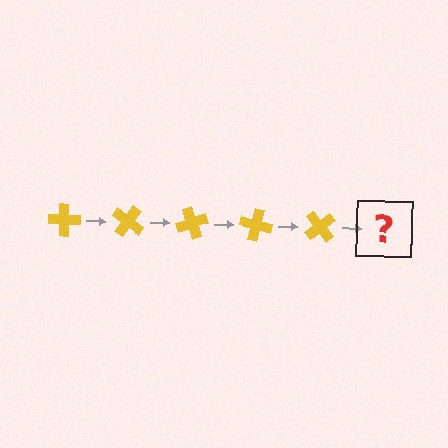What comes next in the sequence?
The next element should be a yellow cross rotated 175 degrees.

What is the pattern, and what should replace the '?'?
The pattern is that the cross rotates 35 degrees each step. The '?' should be a yellow cross rotated 175 degrees.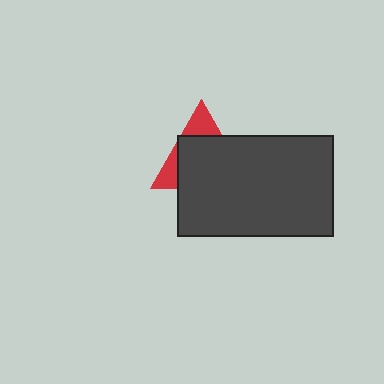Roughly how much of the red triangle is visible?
A small part of it is visible (roughly 31%).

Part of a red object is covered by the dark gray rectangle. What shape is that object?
It is a triangle.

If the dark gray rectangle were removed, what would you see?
You would see the complete red triangle.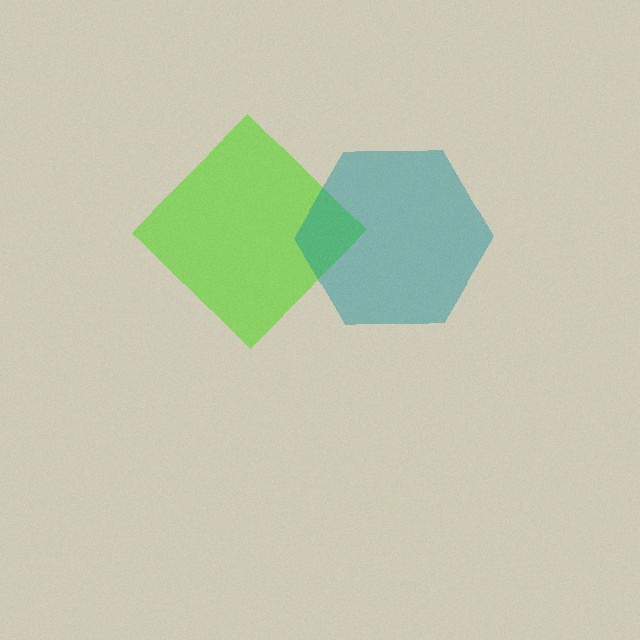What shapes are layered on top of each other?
The layered shapes are: a lime diamond, a teal hexagon.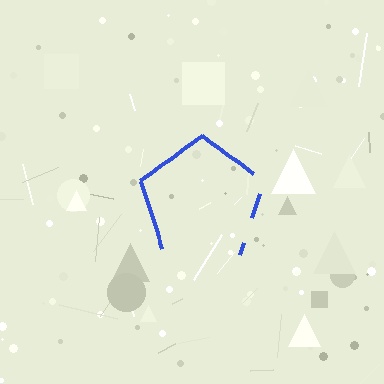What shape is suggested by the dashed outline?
The dashed outline suggests a pentagon.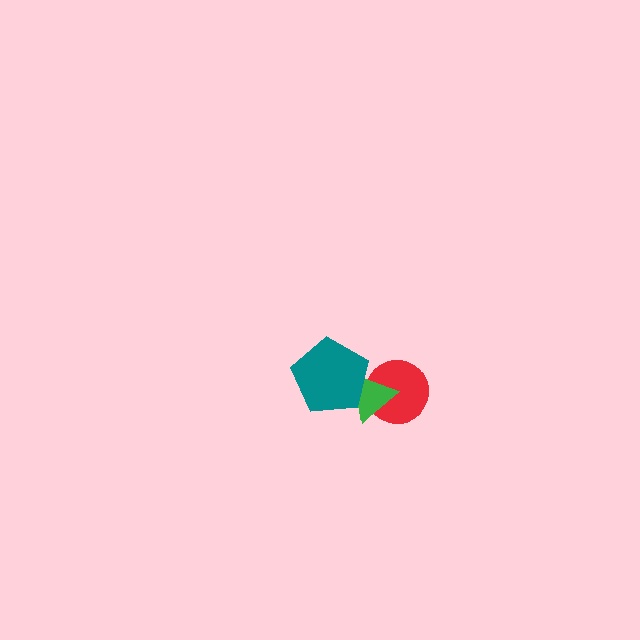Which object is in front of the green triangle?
The teal pentagon is in front of the green triangle.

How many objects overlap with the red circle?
1 object overlaps with the red circle.